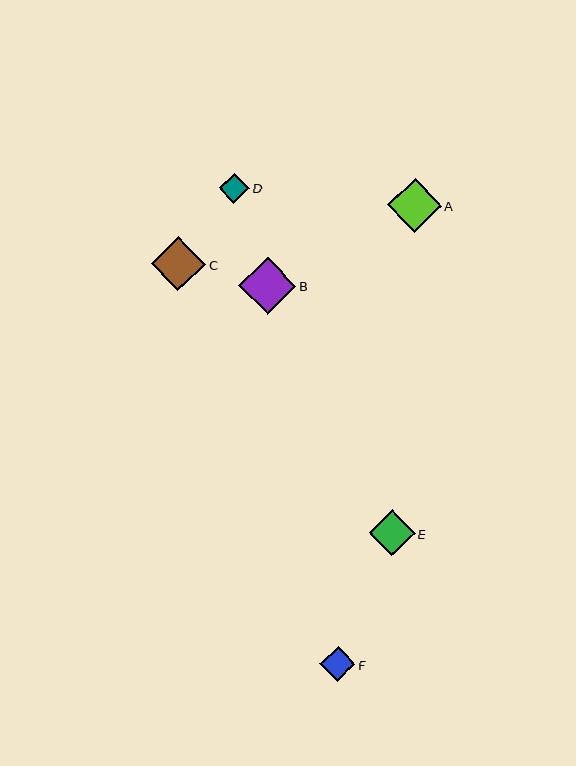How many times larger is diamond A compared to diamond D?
Diamond A is approximately 1.8 times the size of diamond D.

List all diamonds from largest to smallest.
From largest to smallest: B, C, A, E, F, D.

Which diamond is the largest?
Diamond B is the largest with a size of approximately 57 pixels.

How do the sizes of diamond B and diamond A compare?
Diamond B and diamond A are approximately the same size.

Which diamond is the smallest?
Diamond D is the smallest with a size of approximately 30 pixels.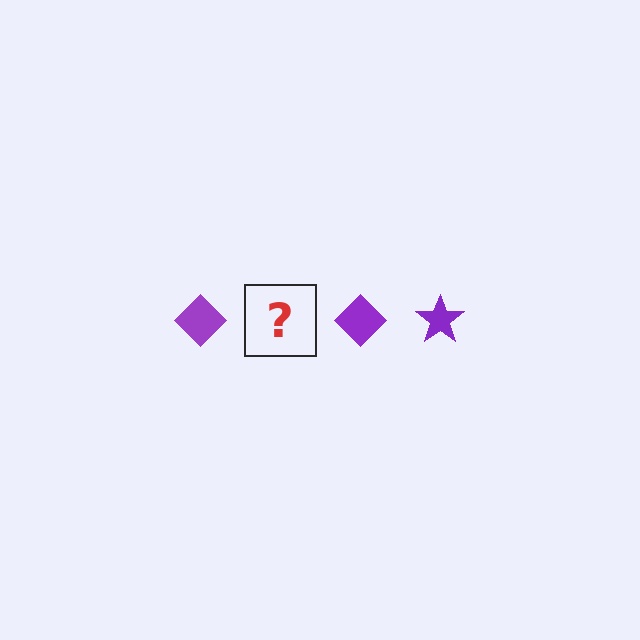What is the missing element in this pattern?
The missing element is a purple star.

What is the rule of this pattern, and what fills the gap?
The rule is that the pattern cycles through diamond, star shapes in purple. The gap should be filled with a purple star.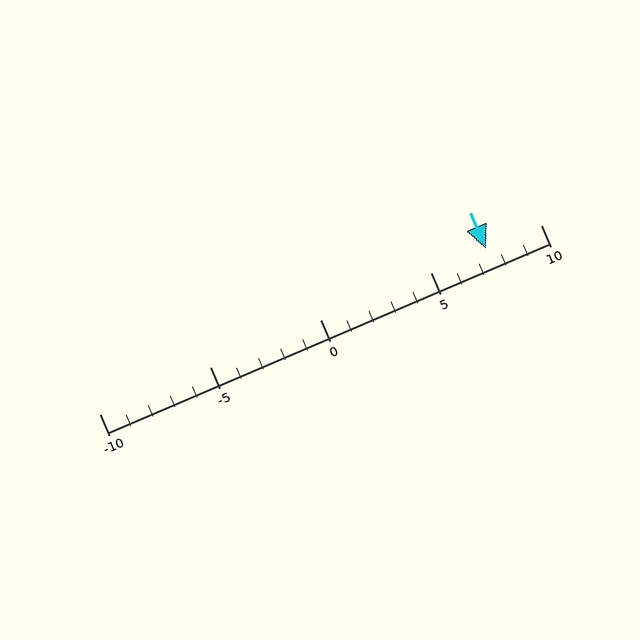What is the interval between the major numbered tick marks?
The major tick marks are spaced 5 units apart.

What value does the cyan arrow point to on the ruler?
The cyan arrow points to approximately 8.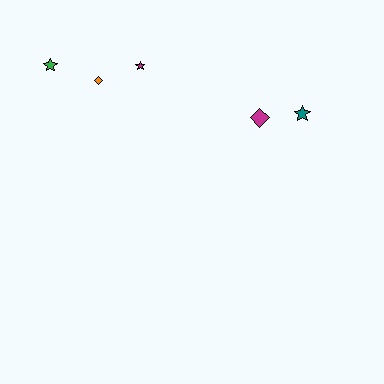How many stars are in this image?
There are 3 stars.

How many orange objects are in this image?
There is 1 orange object.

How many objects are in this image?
There are 5 objects.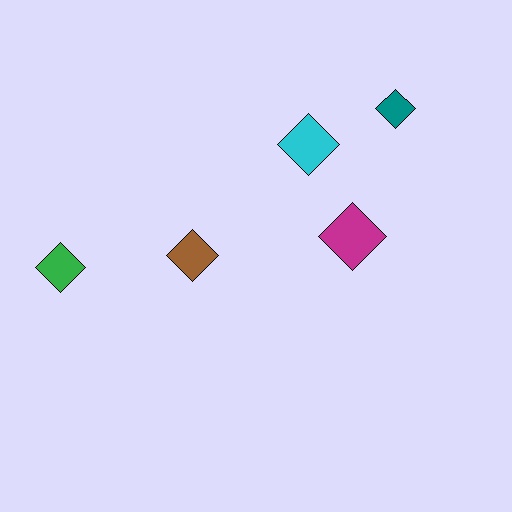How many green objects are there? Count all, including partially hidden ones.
There is 1 green object.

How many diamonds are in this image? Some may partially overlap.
There are 5 diamonds.